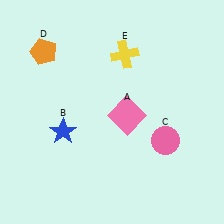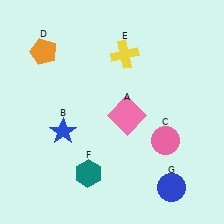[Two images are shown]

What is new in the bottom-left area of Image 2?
A teal hexagon (F) was added in the bottom-left area of Image 2.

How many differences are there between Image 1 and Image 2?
There are 2 differences between the two images.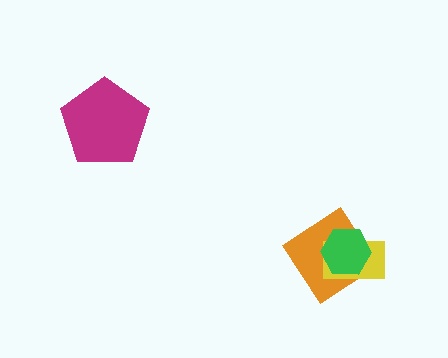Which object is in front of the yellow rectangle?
The green hexagon is in front of the yellow rectangle.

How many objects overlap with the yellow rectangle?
2 objects overlap with the yellow rectangle.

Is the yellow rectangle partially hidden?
Yes, it is partially covered by another shape.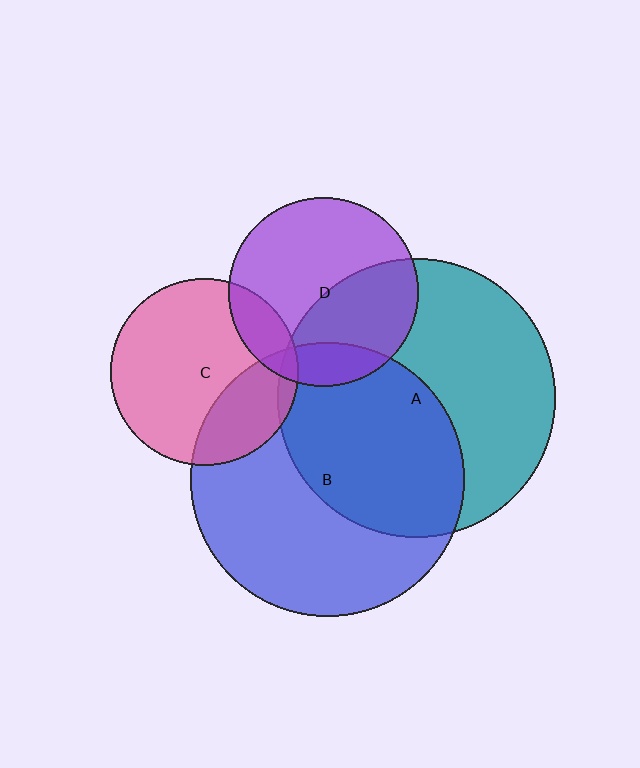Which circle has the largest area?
Circle A (teal).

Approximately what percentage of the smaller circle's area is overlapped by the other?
Approximately 25%.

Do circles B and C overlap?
Yes.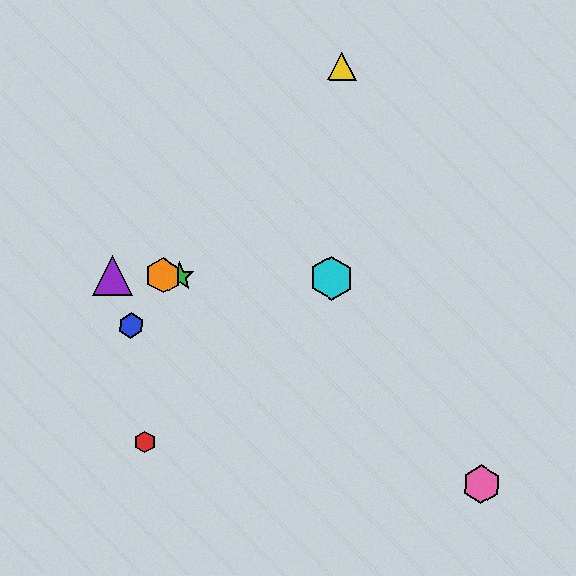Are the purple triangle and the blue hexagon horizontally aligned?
No, the purple triangle is at y≈275 and the blue hexagon is at y≈326.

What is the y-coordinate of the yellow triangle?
The yellow triangle is at y≈66.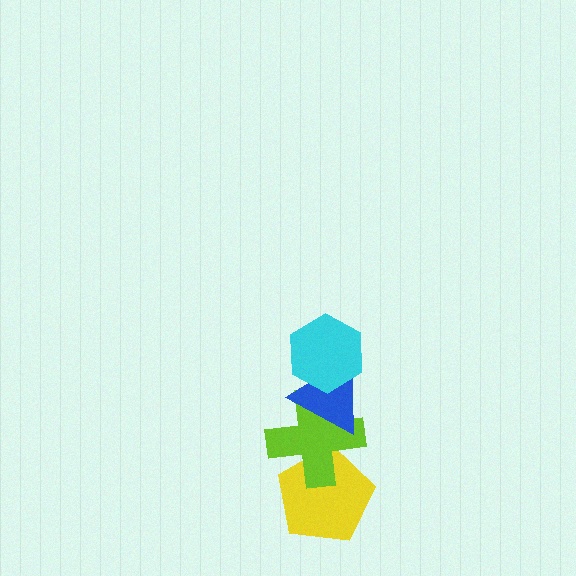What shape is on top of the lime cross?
The blue triangle is on top of the lime cross.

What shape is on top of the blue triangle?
The cyan hexagon is on top of the blue triangle.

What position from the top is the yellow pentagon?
The yellow pentagon is 4th from the top.